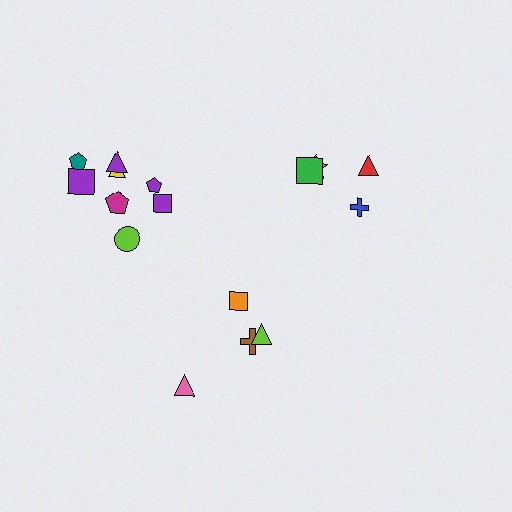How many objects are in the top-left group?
There are 8 objects.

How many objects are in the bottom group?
There are 4 objects.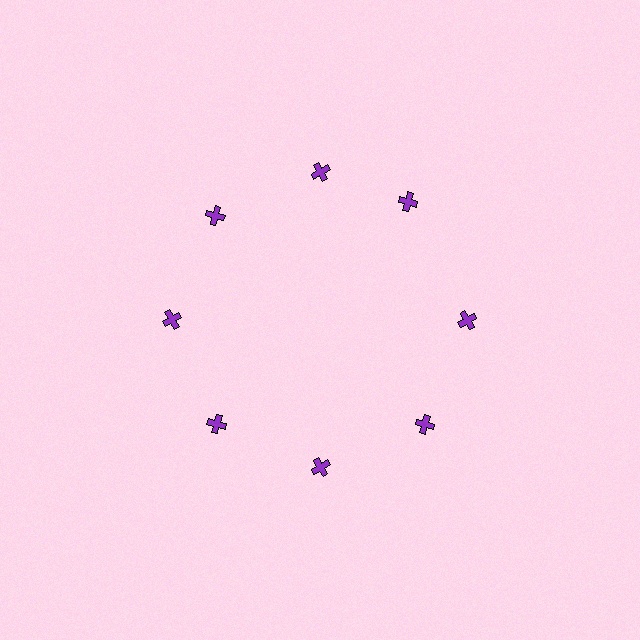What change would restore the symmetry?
The symmetry would be restored by rotating it back into even spacing with its neighbors so that all 8 crosses sit at equal angles and equal distance from the center.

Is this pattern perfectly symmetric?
No. The 8 purple crosses are arranged in a ring, but one element near the 2 o'clock position is rotated out of alignment along the ring, breaking the 8-fold rotational symmetry.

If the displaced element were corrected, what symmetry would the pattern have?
It would have 8-fold rotational symmetry — the pattern would map onto itself every 45 degrees.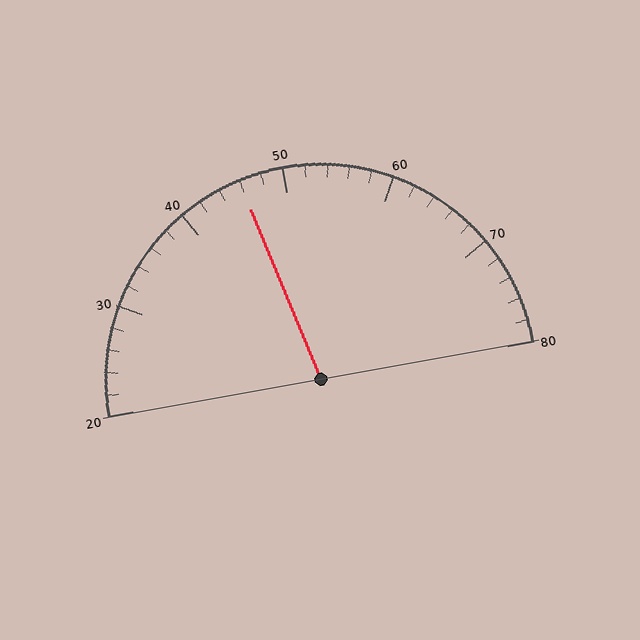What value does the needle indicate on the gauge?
The needle indicates approximately 46.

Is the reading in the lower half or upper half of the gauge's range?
The reading is in the lower half of the range (20 to 80).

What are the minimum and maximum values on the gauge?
The gauge ranges from 20 to 80.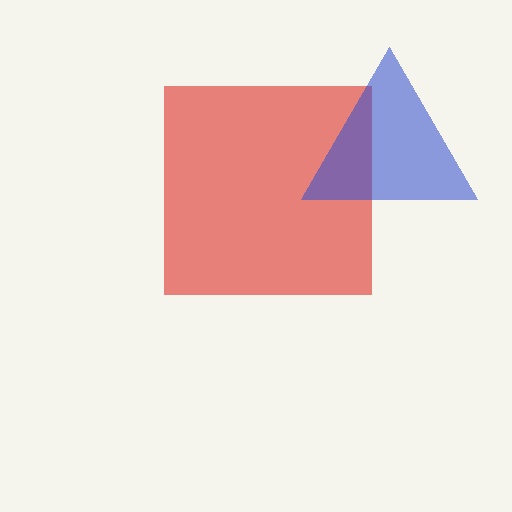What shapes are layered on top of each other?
The layered shapes are: a red square, a blue triangle.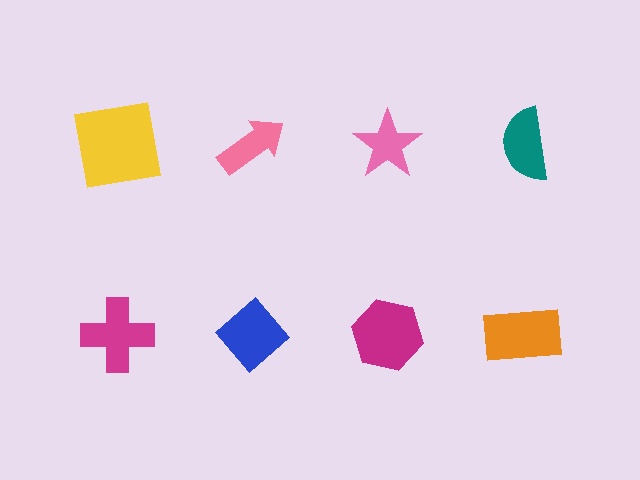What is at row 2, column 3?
A magenta hexagon.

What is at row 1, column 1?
A yellow square.